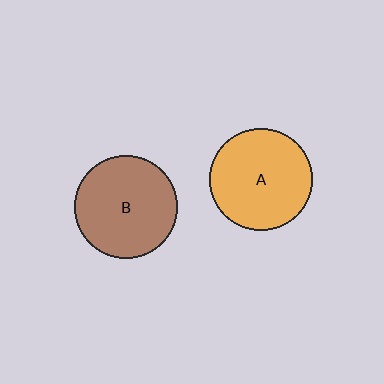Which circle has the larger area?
Circle B (brown).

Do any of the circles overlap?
No, none of the circles overlap.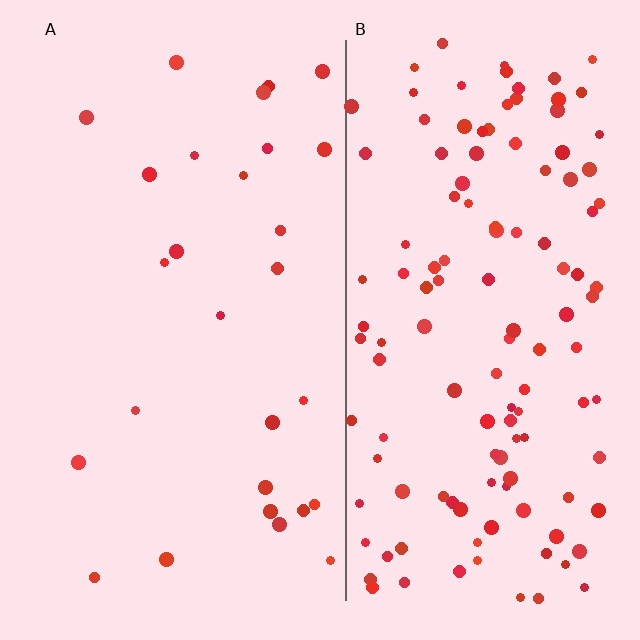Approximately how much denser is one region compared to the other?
Approximately 4.6× — region B over region A.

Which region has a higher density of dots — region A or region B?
B (the right).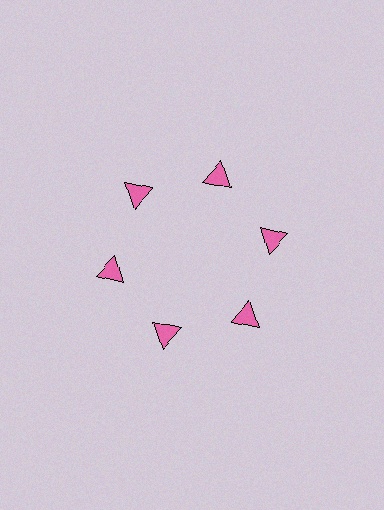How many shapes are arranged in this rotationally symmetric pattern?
There are 6 shapes, arranged in 6 groups of 1.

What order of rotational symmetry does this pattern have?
This pattern has 6-fold rotational symmetry.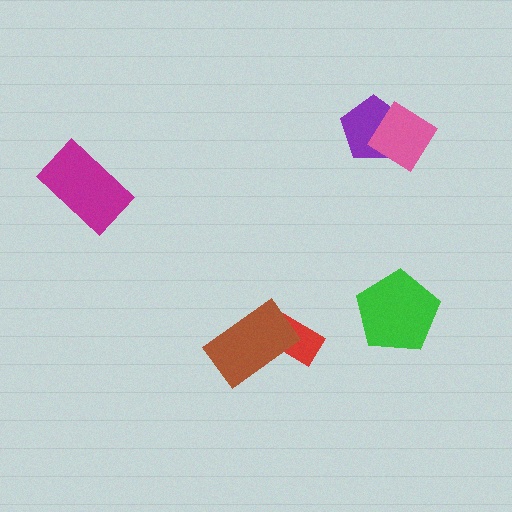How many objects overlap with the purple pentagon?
1 object overlaps with the purple pentagon.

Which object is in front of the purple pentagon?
The pink diamond is in front of the purple pentagon.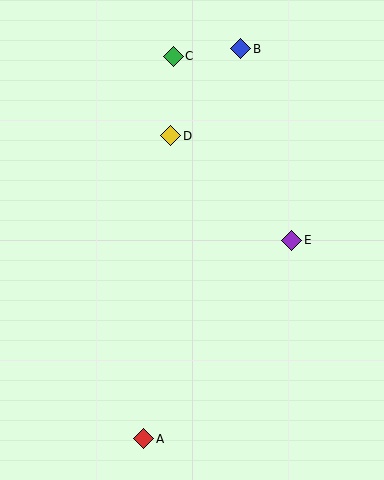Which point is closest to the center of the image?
Point E at (292, 240) is closest to the center.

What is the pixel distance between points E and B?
The distance between E and B is 198 pixels.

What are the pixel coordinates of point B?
Point B is at (241, 49).